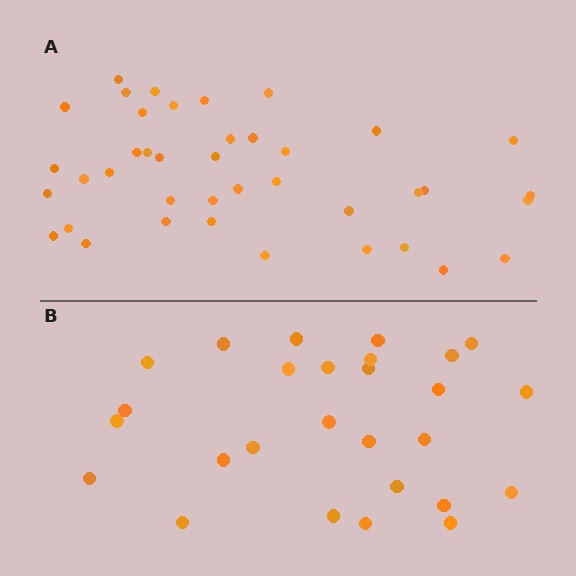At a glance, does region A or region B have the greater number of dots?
Region A (the top region) has more dots.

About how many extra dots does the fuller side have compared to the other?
Region A has approximately 15 more dots than region B.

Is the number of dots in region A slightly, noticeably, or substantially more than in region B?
Region A has substantially more. The ratio is roughly 1.5 to 1.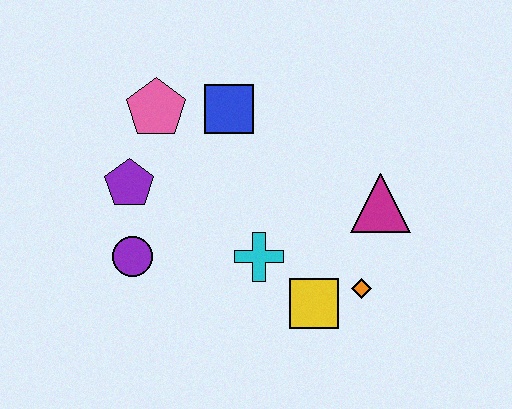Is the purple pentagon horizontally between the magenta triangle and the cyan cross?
No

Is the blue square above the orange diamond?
Yes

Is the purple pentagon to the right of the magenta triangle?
No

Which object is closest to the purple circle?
The purple pentagon is closest to the purple circle.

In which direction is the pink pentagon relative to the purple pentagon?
The pink pentagon is above the purple pentagon.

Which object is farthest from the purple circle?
The magenta triangle is farthest from the purple circle.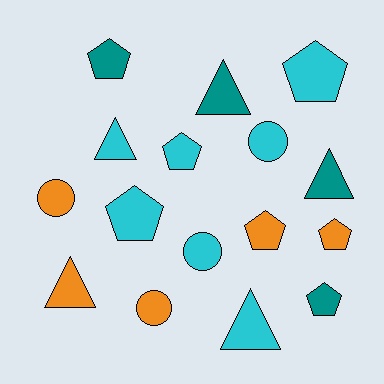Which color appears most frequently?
Cyan, with 7 objects.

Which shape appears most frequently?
Pentagon, with 7 objects.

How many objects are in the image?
There are 16 objects.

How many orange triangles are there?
There is 1 orange triangle.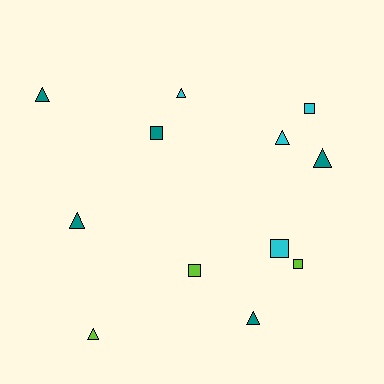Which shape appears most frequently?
Triangle, with 7 objects.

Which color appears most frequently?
Teal, with 5 objects.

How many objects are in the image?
There are 12 objects.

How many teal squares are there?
There is 1 teal square.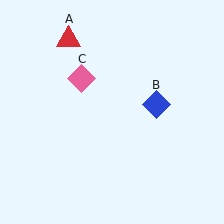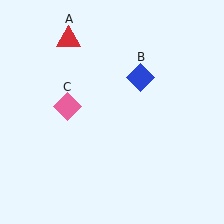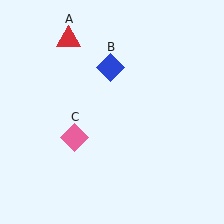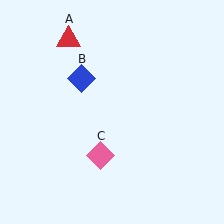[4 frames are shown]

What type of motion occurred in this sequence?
The blue diamond (object B), pink diamond (object C) rotated counterclockwise around the center of the scene.